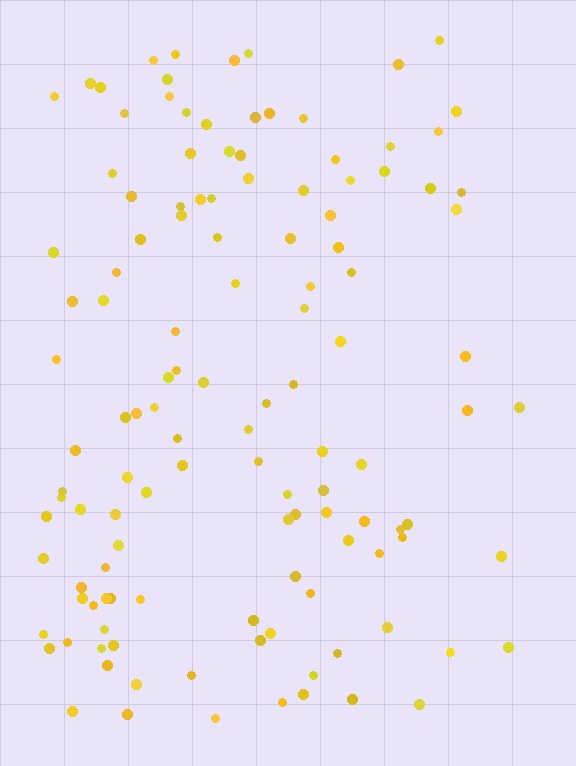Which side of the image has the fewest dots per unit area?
The right.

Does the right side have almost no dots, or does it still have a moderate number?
Still a moderate number, just noticeably fewer than the left.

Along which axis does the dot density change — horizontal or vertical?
Horizontal.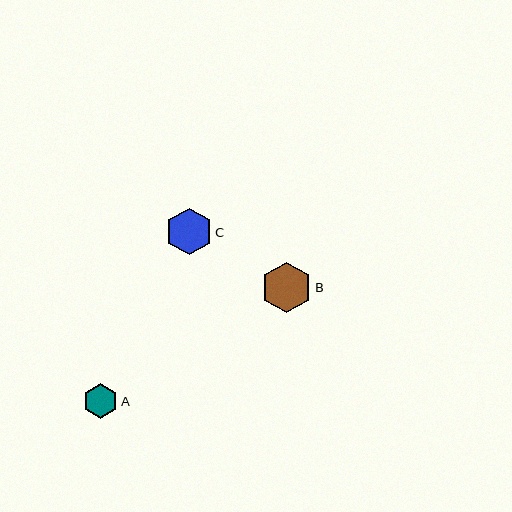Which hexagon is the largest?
Hexagon B is the largest with a size of approximately 51 pixels.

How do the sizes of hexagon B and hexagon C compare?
Hexagon B and hexagon C are approximately the same size.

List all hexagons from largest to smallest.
From largest to smallest: B, C, A.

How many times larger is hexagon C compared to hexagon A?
Hexagon C is approximately 1.3 times the size of hexagon A.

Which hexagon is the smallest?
Hexagon A is the smallest with a size of approximately 35 pixels.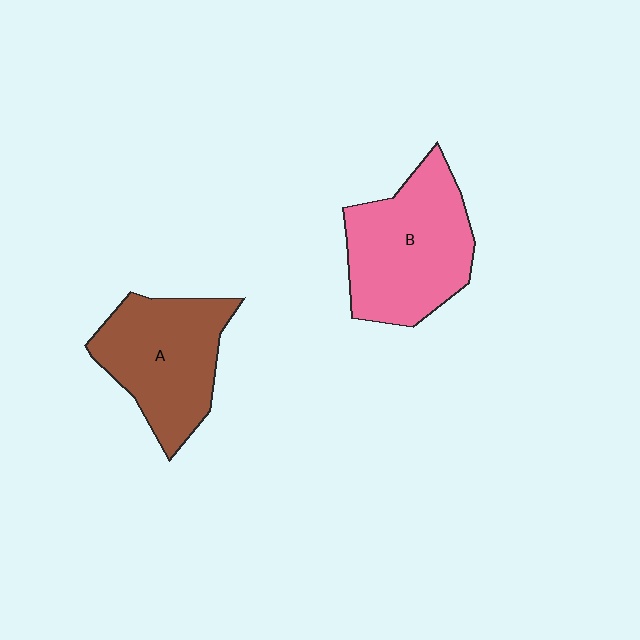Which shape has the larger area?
Shape B (pink).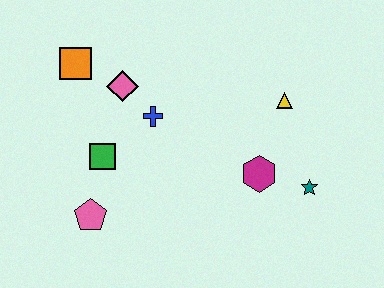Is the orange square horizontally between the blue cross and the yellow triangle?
No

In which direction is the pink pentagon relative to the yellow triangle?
The pink pentagon is to the left of the yellow triangle.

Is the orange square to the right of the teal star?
No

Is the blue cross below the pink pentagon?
No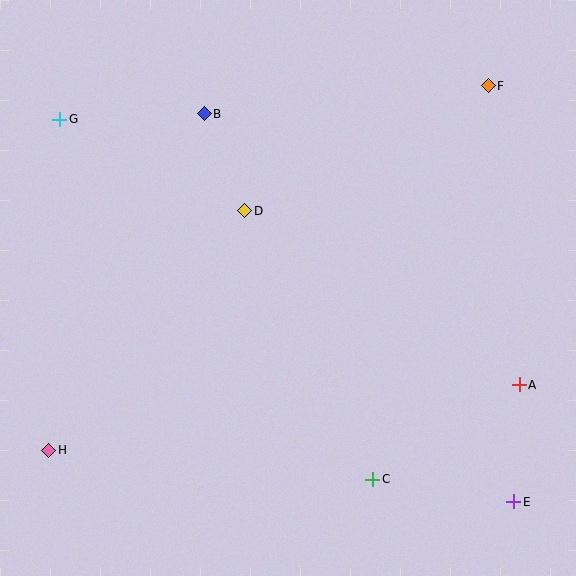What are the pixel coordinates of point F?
Point F is at (488, 86).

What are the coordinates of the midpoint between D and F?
The midpoint between D and F is at (367, 148).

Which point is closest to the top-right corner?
Point F is closest to the top-right corner.